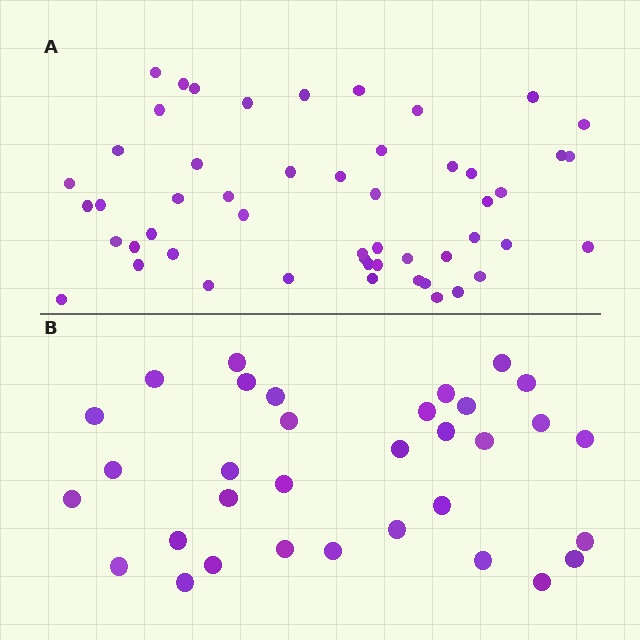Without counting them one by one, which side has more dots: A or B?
Region A (the top region) has more dots.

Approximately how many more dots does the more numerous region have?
Region A has approximately 20 more dots than region B.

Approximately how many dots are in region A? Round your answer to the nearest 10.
About 50 dots. (The exact count is 52, which rounds to 50.)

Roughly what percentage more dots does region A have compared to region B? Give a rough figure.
About 60% more.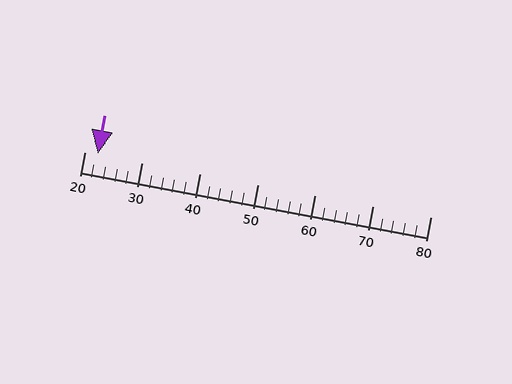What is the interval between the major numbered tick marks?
The major tick marks are spaced 10 units apart.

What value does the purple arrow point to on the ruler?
The purple arrow points to approximately 22.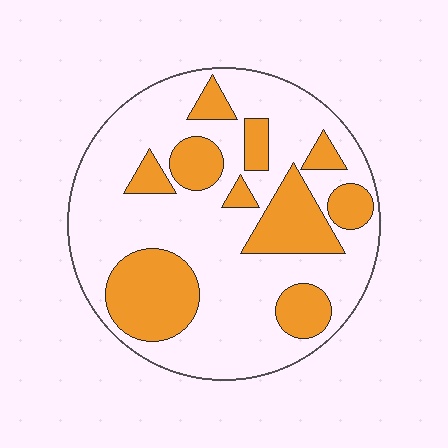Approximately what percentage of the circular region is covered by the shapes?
Approximately 30%.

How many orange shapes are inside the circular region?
10.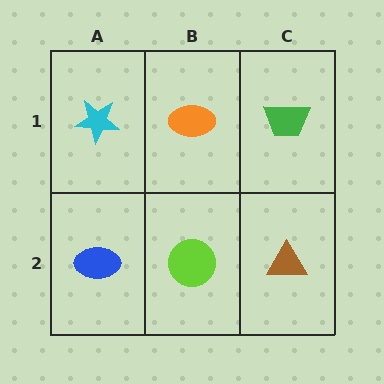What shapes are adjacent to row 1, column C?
A brown triangle (row 2, column C), an orange ellipse (row 1, column B).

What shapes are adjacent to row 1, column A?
A blue ellipse (row 2, column A), an orange ellipse (row 1, column B).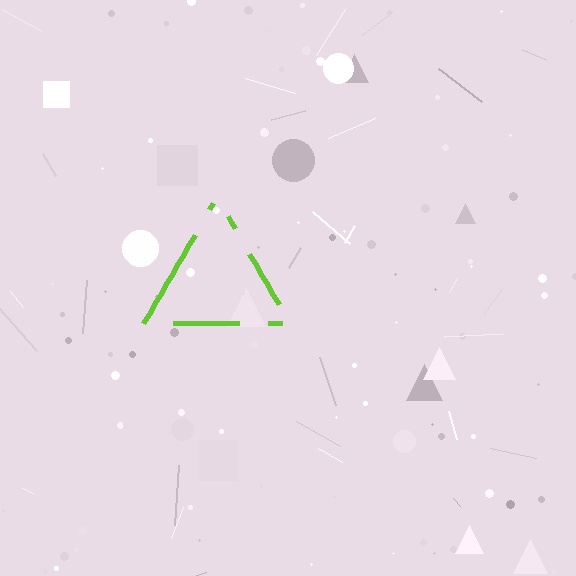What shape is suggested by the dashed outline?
The dashed outline suggests a triangle.